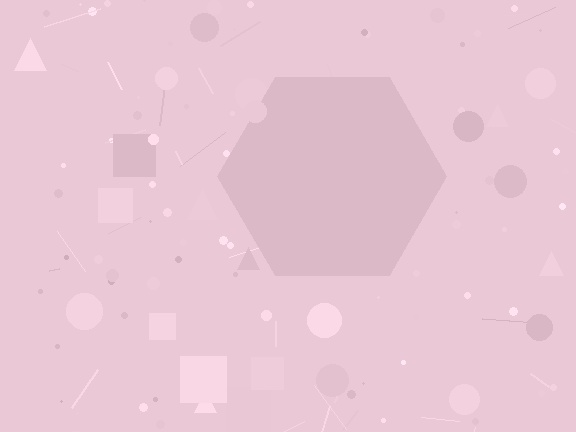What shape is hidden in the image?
A hexagon is hidden in the image.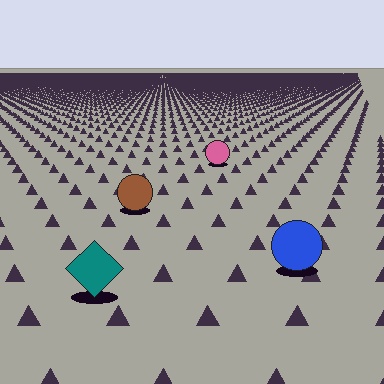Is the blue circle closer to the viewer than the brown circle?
Yes. The blue circle is closer — you can tell from the texture gradient: the ground texture is coarser near it.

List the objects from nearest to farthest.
From nearest to farthest: the teal diamond, the blue circle, the brown circle, the pink circle.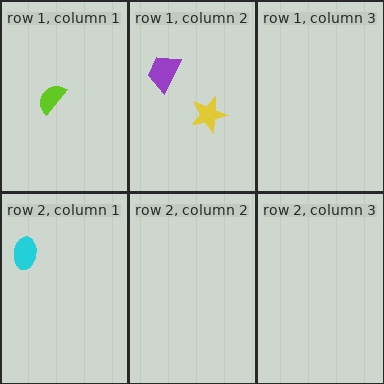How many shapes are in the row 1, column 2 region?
2.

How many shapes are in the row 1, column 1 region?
1.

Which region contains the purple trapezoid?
The row 1, column 2 region.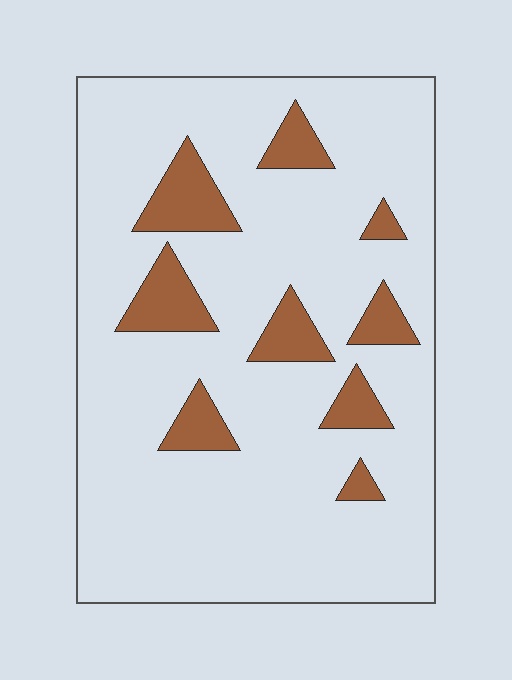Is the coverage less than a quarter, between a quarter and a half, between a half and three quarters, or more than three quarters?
Less than a quarter.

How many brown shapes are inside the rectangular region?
9.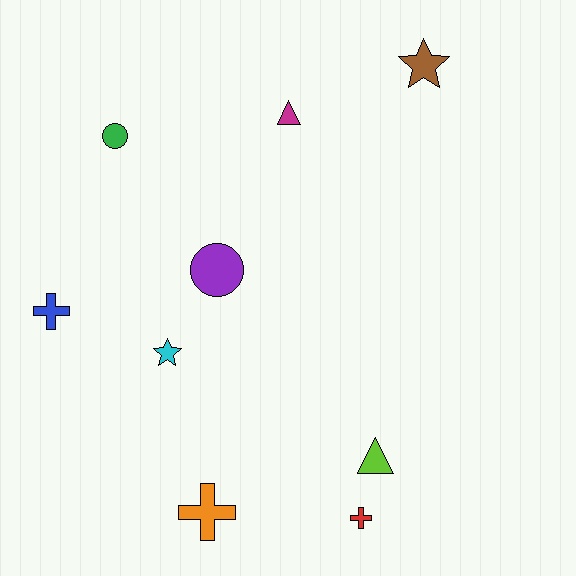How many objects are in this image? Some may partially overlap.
There are 9 objects.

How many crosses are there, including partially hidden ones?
There are 3 crosses.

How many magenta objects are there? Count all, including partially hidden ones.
There is 1 magenta object.